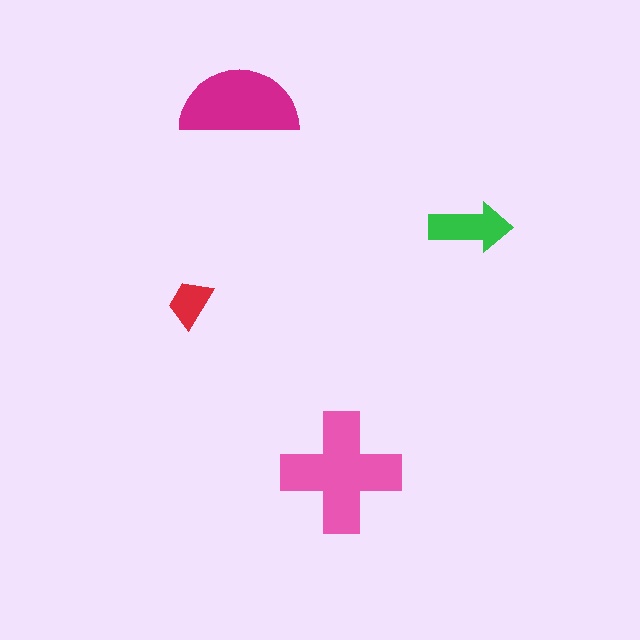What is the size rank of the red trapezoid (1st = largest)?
4th.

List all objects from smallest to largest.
The red trapezoid, the green arrow, the magenta semicircle, the pink cross.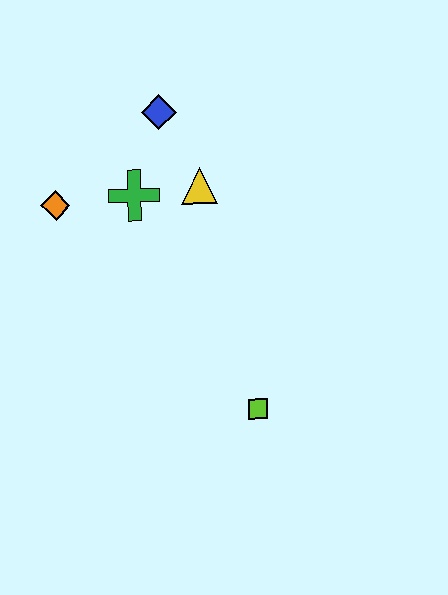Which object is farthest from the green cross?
The lime square is farthest from the green cross.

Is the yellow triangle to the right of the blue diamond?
Yes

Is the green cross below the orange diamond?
No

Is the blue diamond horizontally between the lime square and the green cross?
Yes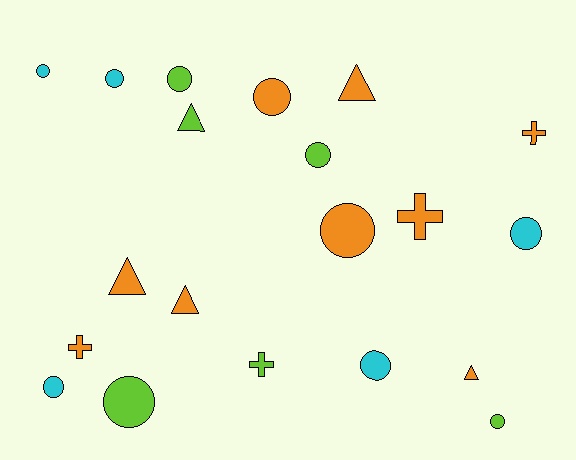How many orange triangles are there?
There are 4 orange triangles.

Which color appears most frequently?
Orange, with 9 objects.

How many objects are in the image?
There are 20 objects.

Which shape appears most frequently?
Circle, with 11 objects.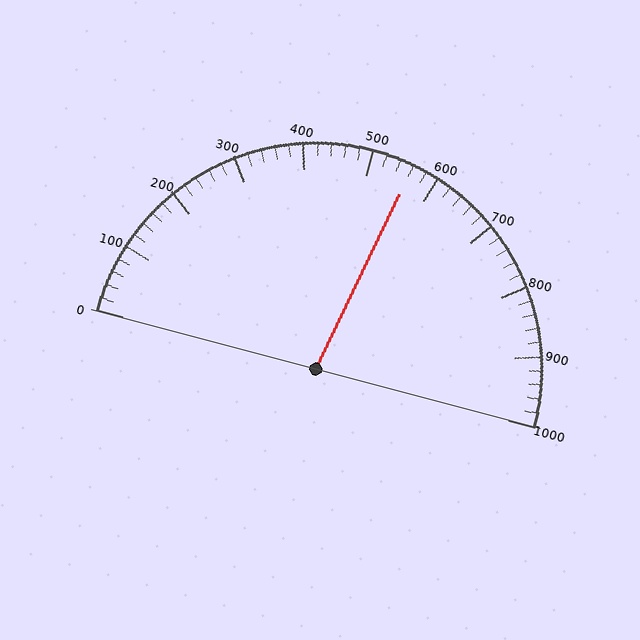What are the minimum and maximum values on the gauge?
The gauge ranges from 0 to 1000.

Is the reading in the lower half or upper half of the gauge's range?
The reading is in the upper half of the range (0 to 1000).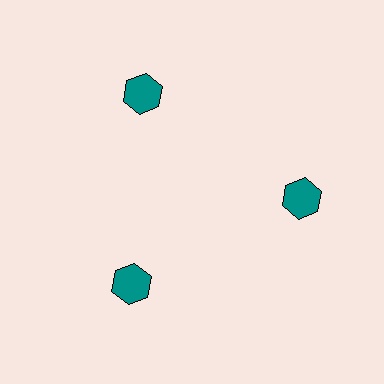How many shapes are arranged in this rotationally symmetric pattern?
There are 3 shapes, arranged in 3 groups of 1.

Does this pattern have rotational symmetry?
Yes, this pattern has 3-fold rotational symmetry. It looks the same after rotating 120 degrees around the center.